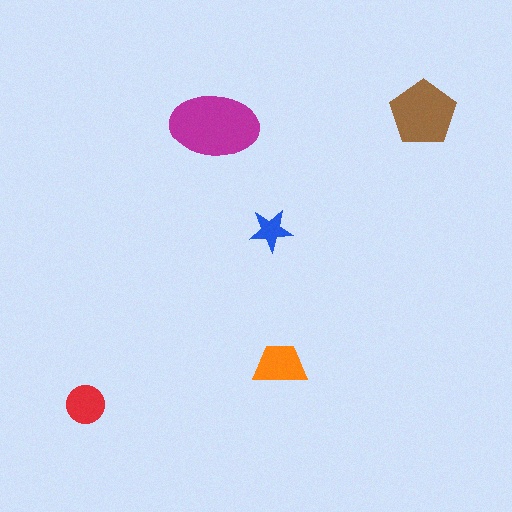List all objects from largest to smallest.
The magenta ellipse, the brown pentagon, the orange trapezoid, the red circle, the blue star.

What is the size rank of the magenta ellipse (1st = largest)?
1st.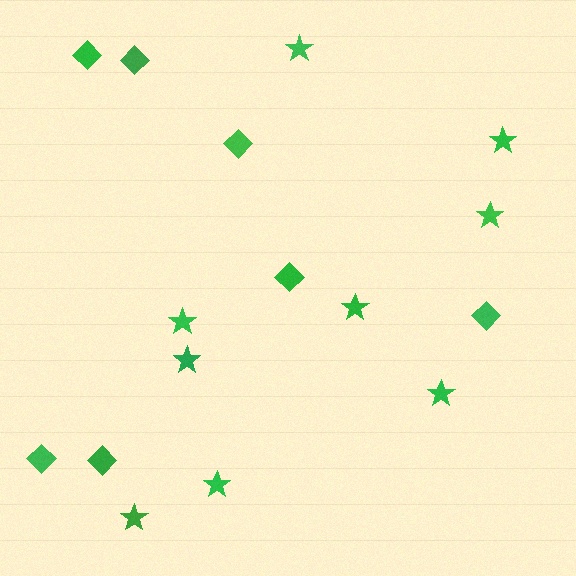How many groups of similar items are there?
There are 2 groups: one group of diamonds (7) and one group of stars (9).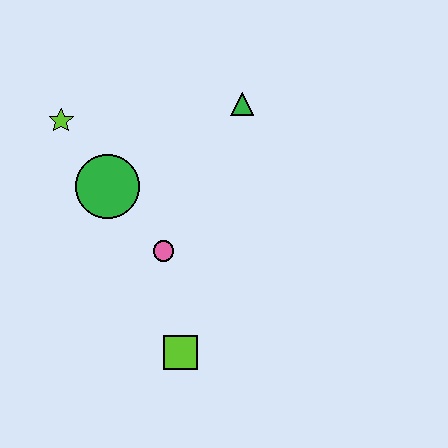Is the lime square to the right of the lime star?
Yes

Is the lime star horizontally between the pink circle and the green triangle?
No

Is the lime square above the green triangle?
No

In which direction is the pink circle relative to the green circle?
The pink circle is below the green circle.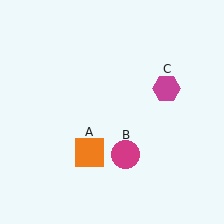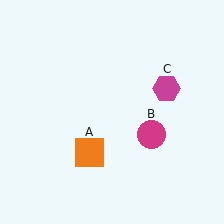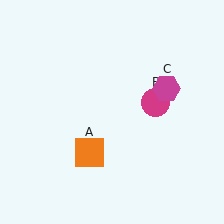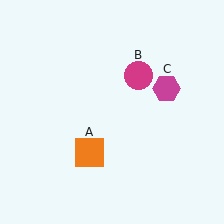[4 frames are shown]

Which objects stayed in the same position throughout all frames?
Orange square (object A) and magenta hexagon (object C) remained stationary.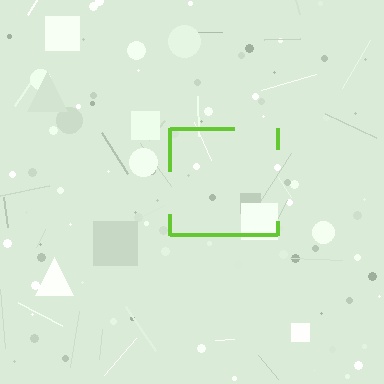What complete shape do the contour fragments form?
The contour fragments form a square.